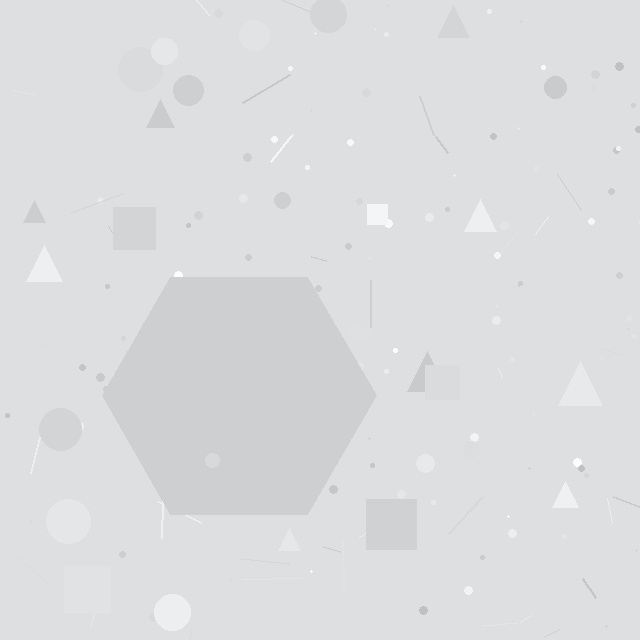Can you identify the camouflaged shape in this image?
The camouflaged shape is a hexagon.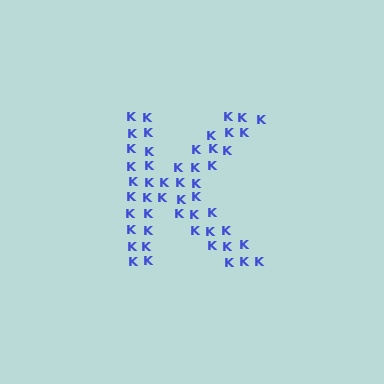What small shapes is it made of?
It is made of small letter K's.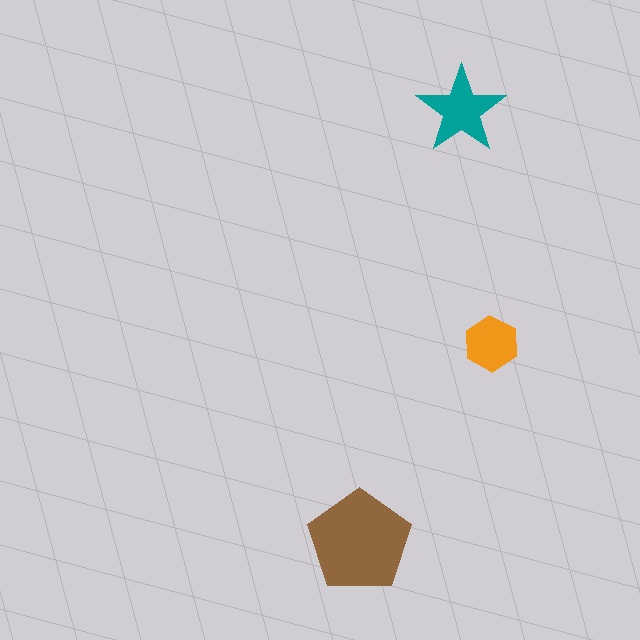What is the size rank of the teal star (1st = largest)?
2nd.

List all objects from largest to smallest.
The brown pentagon, the teal star, the orange hexagon.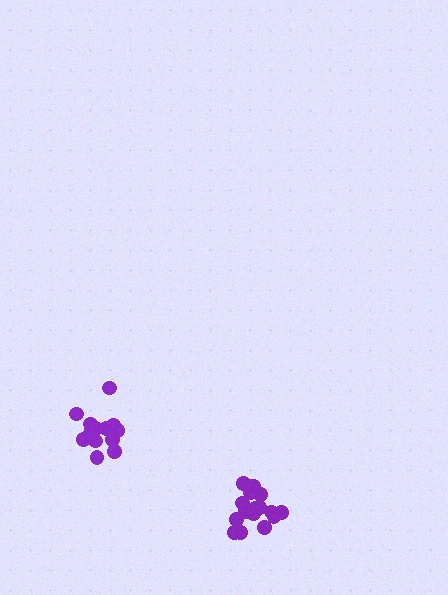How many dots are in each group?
Group 1: 17 dots, Group 2: 14 dots (31 total).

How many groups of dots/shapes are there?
There are 2 groups.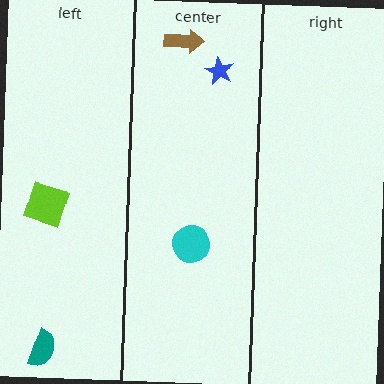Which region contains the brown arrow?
The center region.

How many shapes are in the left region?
2.